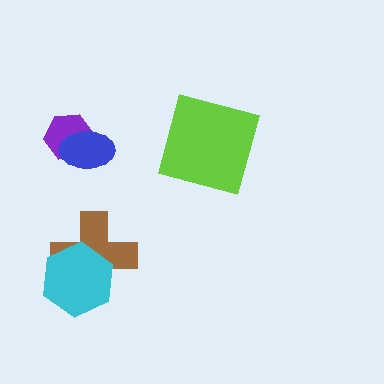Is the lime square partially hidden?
No, no other shape covers it.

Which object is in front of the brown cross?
The cyan hexagon is in front of the brown cross.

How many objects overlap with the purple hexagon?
1 object overlaps with the purple hexagon.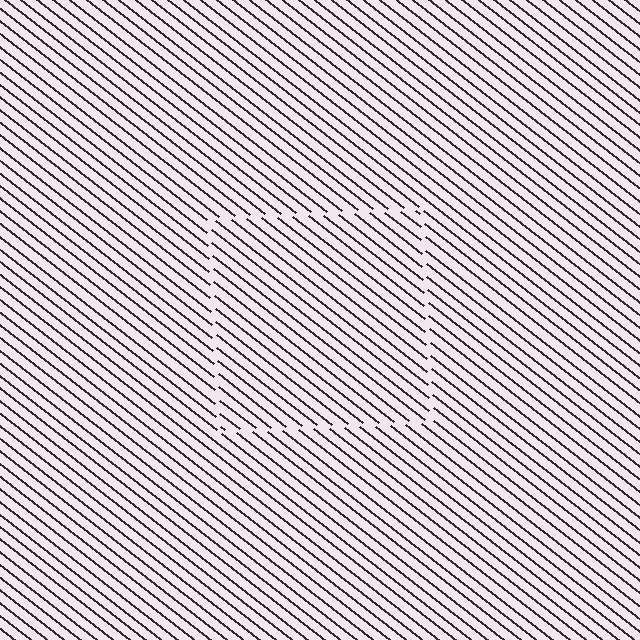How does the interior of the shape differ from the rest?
The interior of the shape contains the same grating, shifted by half a period — the contour is defined by the phase discontinuity where line-ends from the inner and outer gratings abut.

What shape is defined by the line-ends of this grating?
An illusory square. The interior of the shape contains the same grating, shifted by half a period — the contour is defined by the phase discontinuity where line-ends from the inner and outer gratings abut.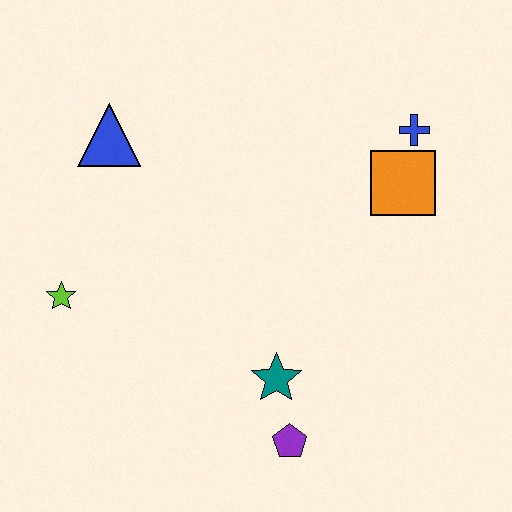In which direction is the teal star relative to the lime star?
The teal star is to the right of the lime star.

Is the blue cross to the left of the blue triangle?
No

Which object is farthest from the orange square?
The lime star is farthest from the orange square.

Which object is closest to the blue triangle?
The lime star is closest to the blue triangle.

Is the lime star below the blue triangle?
Yes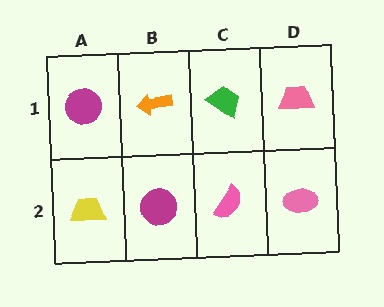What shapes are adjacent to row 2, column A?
A magenta circle (row 1, column A), a magenta circle (row 2, column B).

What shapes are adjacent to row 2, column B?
An orange arrow (row 1, column B), a yellow trapezoid (row 2, column A), a pink semicircle (row 2, column C).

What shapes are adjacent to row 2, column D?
A pink trapezoid (row 1, column D), a pink semicircle (row 2, column C).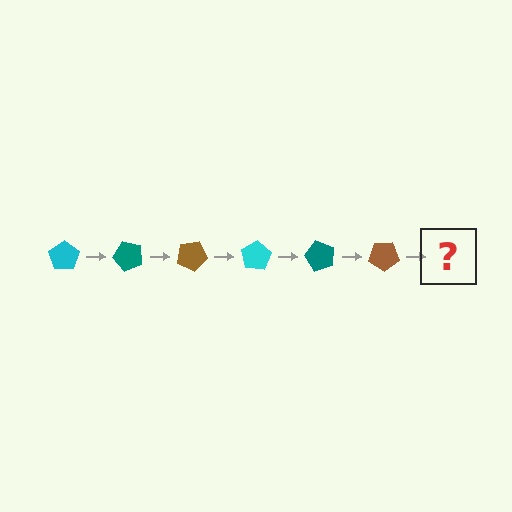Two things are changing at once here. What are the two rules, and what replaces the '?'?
The two rules are that it rotates 50 degrees each step and the color cycles through cyan, teal, and brown. The '?' should be a cyan pentagon, rotated 300 degrees from the start.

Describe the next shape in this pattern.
It should be a cyan pentagon, rotated 300 degrees from the start.